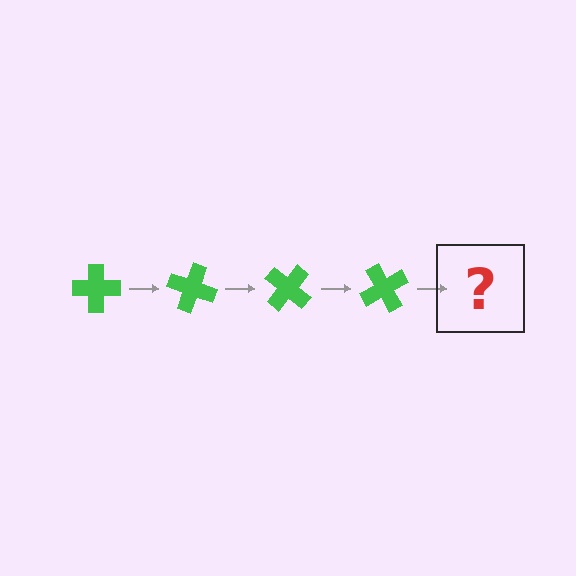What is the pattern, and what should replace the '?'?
The pattern is that the cross rotates 20 degrees each step. The '?' should be a green cross rotated 80 degrees.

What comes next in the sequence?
The next element should be a green cross rotated 80 degrees.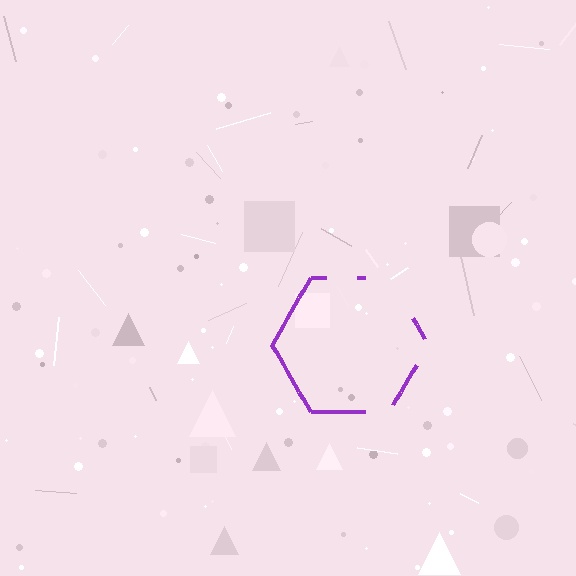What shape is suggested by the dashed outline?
The dashed outline suggests a hexagon.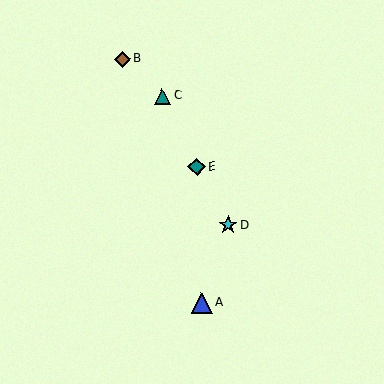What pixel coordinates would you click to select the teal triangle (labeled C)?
Click at (162, 96) to select the teal triangle C.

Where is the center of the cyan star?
The center of the cyan star is at (228, 225).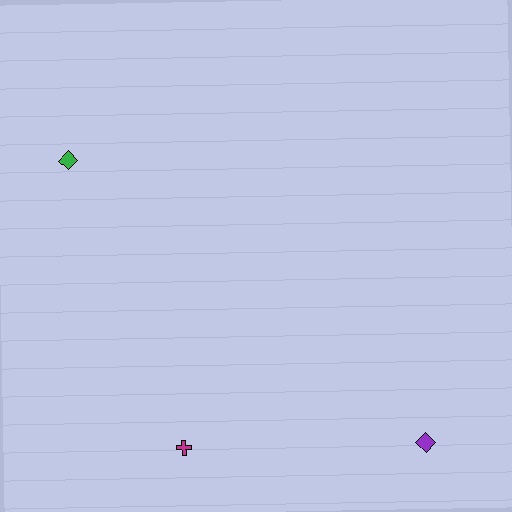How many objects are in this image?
There are 3 objects.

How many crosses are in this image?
There is 1 cross.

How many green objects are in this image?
There is 1 green object.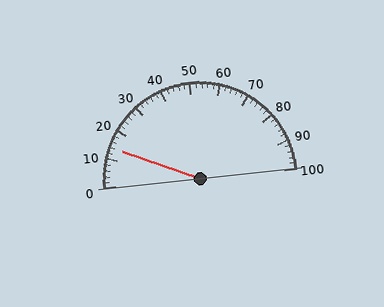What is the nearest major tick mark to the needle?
The nearest major tick mark is 10.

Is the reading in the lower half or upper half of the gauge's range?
The reading is in the lower half of the range (0 to 100).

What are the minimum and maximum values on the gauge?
The gauge ranges from 0 to 100.